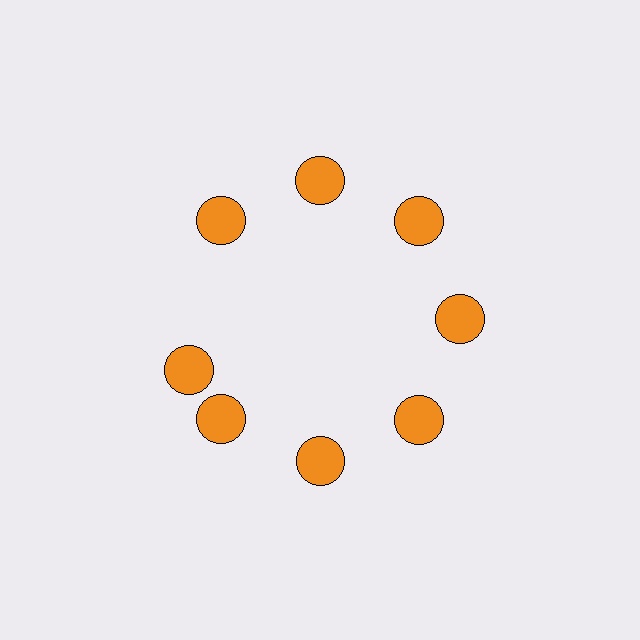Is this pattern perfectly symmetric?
No. The 8 orange circles are arranged in a ring, but one element near the 9 o'clock position is rotated out of alignment along the ring, breaking the 8-fold rotational symmetry.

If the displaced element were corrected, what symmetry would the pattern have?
It would have 8-fold rotational symmetry — the pattern would map onto itself every 45 degrees.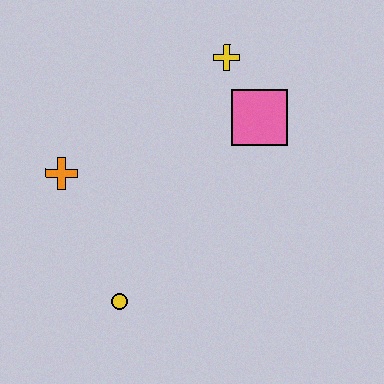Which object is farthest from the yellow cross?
The yellow circle is farthest from the yellow cross.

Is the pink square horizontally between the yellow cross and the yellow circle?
No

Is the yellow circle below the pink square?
Yes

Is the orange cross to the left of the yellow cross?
Yes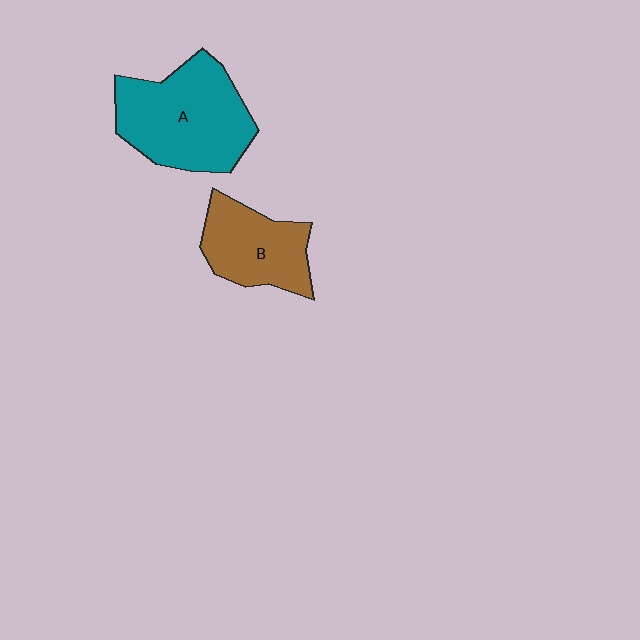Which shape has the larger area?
Shape A (teal).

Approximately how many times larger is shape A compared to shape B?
Approximately 1.5 times.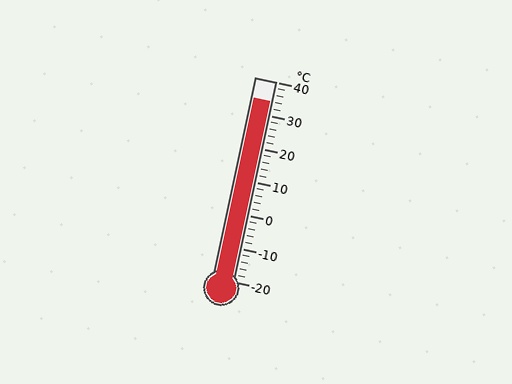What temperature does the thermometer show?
The thermometer shows approximately 34°C.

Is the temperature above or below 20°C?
The temperature is above 20°C.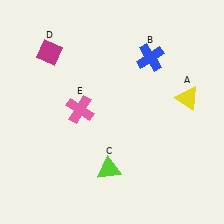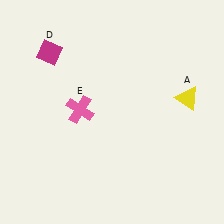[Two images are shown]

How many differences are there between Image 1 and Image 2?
There are 2 differences between the two images.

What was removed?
The blue cross (B), the lime triangle (C) were removed in Image 2.